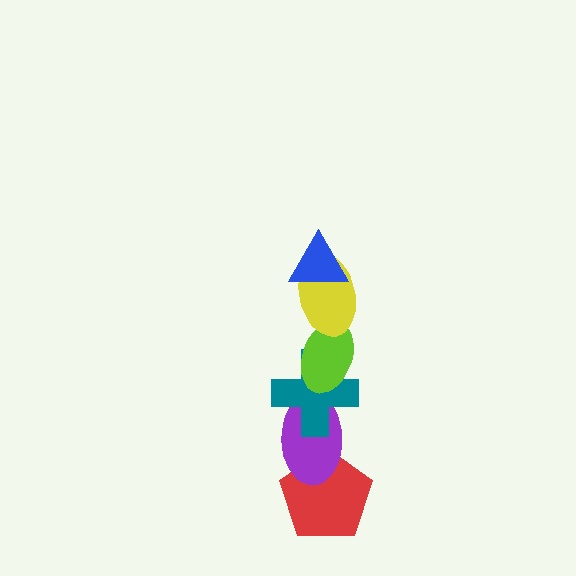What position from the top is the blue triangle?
The blue triangle is 1st from the top.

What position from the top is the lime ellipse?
The lime ellipse is 3rd from the top.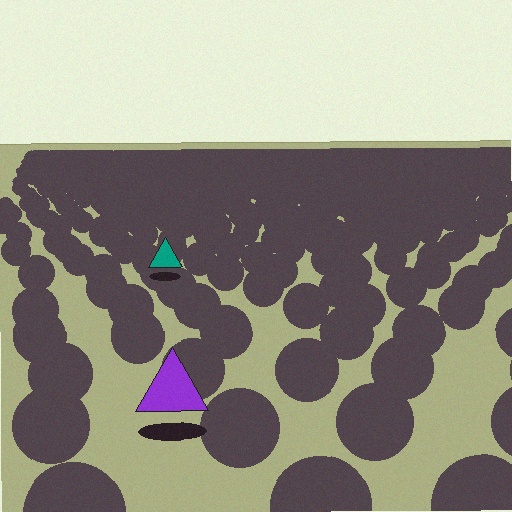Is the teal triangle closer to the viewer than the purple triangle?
No. The purple triangle is closer — you can tell from the texture gradient: the ground texture is coarser near it.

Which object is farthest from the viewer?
The teal triangle is farthest from the viewer. It appears smaller and the ground texture around it is denser.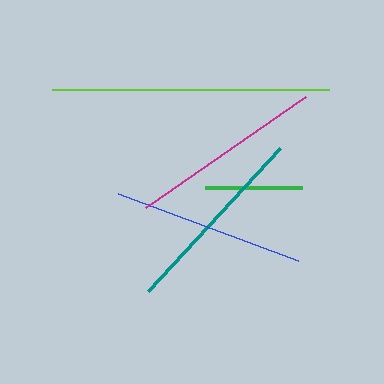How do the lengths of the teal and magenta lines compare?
The teal and magenta lines are approximately the same length.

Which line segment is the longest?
The lime line is the longest at approximately 277 pixels.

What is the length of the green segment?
The green segment is approximately 97 pixels long.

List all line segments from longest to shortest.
From longest to shortest: lime, teal, magenta, blue, green.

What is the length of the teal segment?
The teal segment is approximately 195 pixels long.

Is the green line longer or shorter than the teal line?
The teal line is longer than the green line.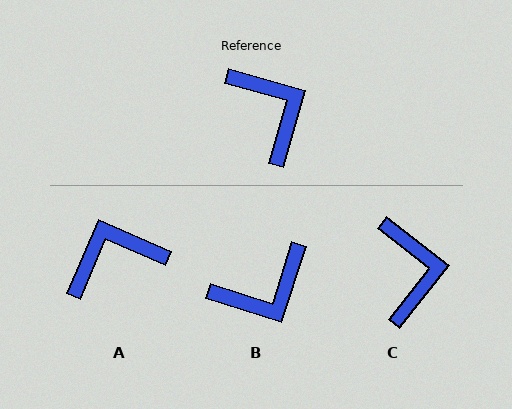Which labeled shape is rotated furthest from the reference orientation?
B, about 92 degrees away.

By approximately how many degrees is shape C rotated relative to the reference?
Approximately 22 degrees clockwise.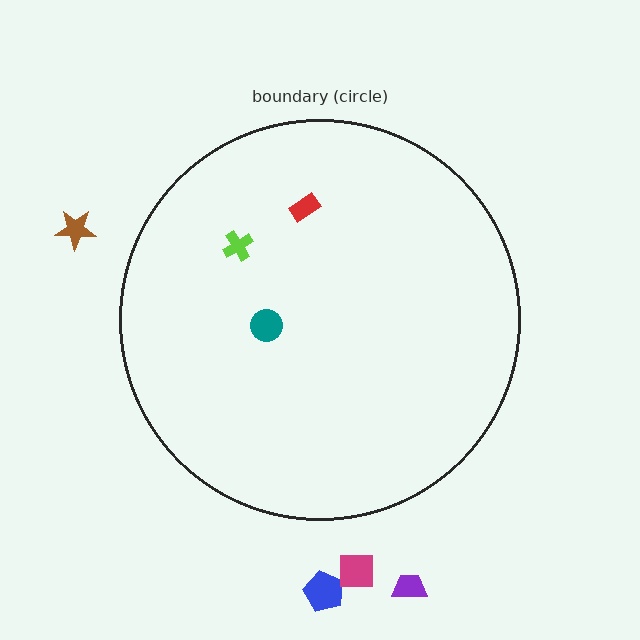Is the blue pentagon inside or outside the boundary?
Outside.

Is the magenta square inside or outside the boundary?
Outside.